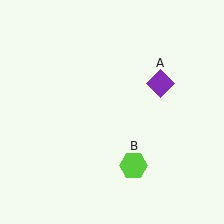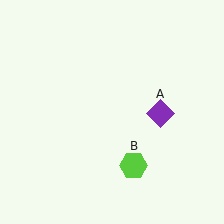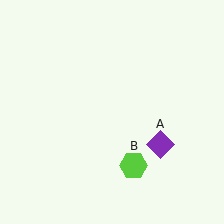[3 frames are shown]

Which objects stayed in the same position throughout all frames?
Lime hexagon (object B) remained stationary.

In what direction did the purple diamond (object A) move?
The purple diamond (object A) moved down.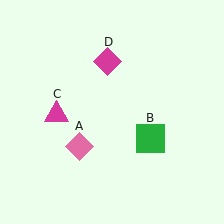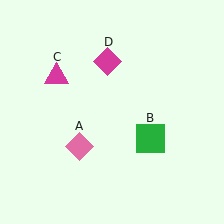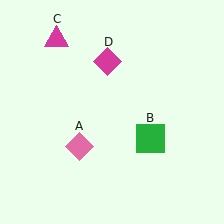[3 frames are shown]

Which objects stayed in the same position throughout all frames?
Pink diamond (object A) and green square (object B) and magenta diamond (object D) remained stationary.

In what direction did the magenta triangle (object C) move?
The magenta triangle (object C) moved up.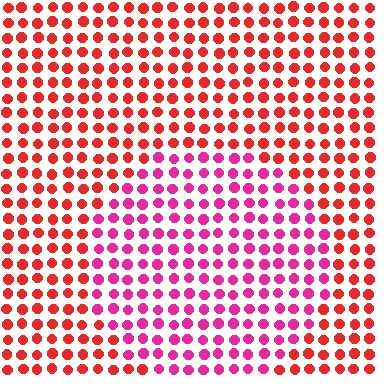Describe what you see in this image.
The image is filled with small red elements in a uniform arrangement. A circle-shaped region is visible where the elements are tinted to a slightly different hue, forming a subtle color boundary.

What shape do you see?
I see a circle.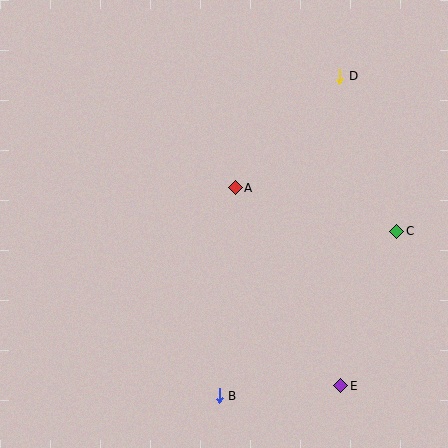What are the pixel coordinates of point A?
Point A is at (235, 188).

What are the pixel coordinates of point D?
Point D is at (340, 76).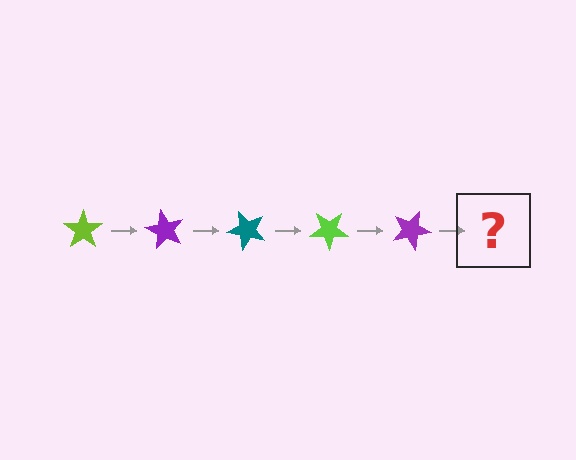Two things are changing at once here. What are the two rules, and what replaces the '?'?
The two rules are that it rotates 60 degrees each step and the color cycles through lime, purple, and teal. The '?' should be a teal star, rotated 300 degrees from the start.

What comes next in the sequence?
The next element should be a teal star, rotated 300 degrees from the start.